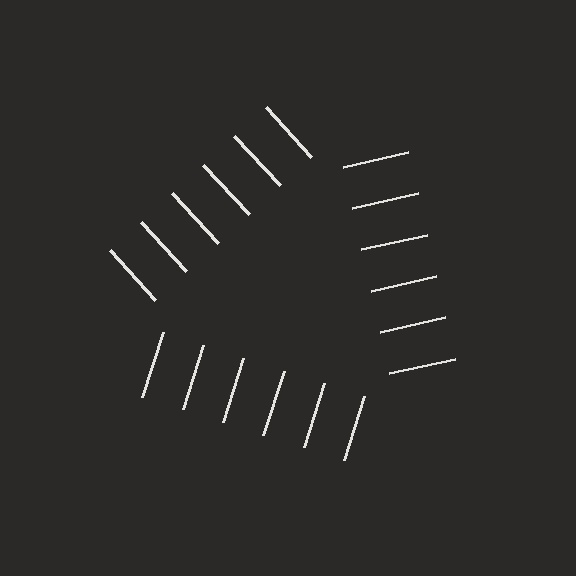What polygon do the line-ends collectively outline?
An illusory triangle — the line segments terminate on its edges but no continuous stroke is drawn.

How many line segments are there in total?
18 — 6 along each of the 3 edges.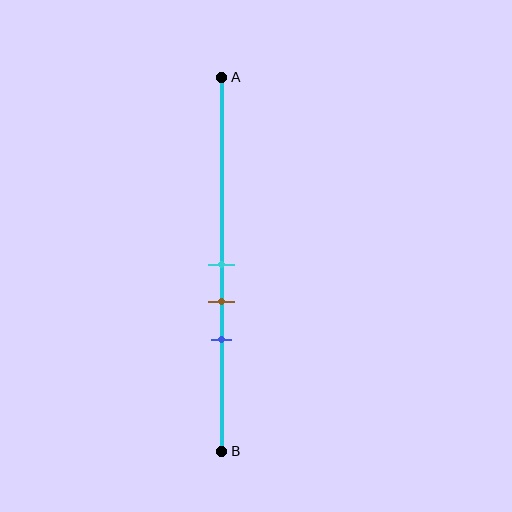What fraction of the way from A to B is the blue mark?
The blue mark is approximately 70% (0.7) of the way from A to B.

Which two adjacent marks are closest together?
The cyan and brown marks are the closest adjacent pair.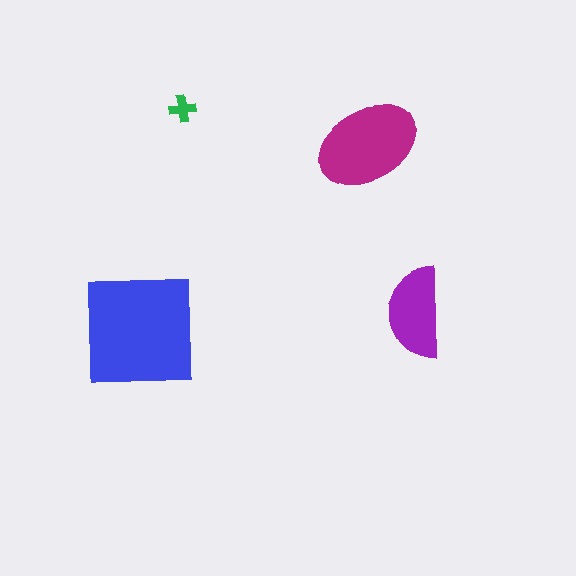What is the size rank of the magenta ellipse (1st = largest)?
2nd.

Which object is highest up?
The green cross is topmost.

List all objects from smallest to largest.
The green cross, the purple semicircle, the magenta ellipse, the blue square.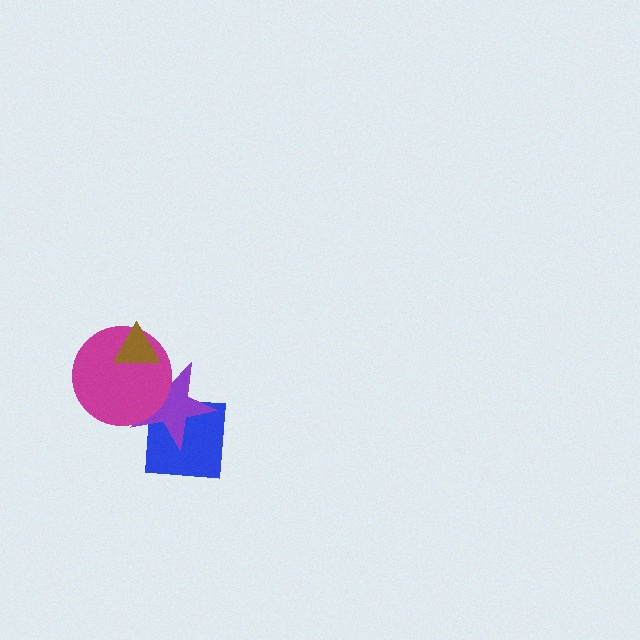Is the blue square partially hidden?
Yes, it is partially covered by another shape.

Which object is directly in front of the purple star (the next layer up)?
The magenta circle is directly in front of the purple star.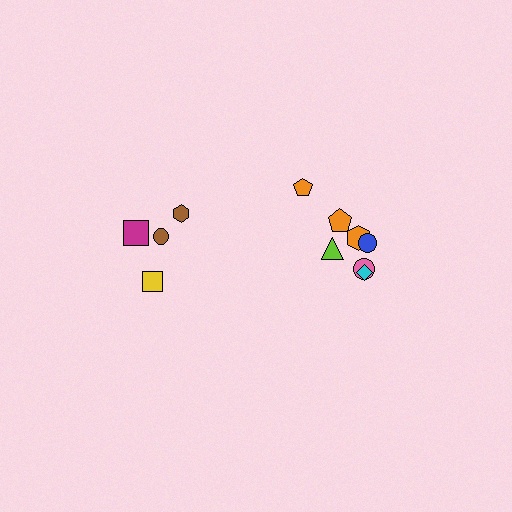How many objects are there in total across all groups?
There are 11 objects.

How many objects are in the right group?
There are 7 objects.